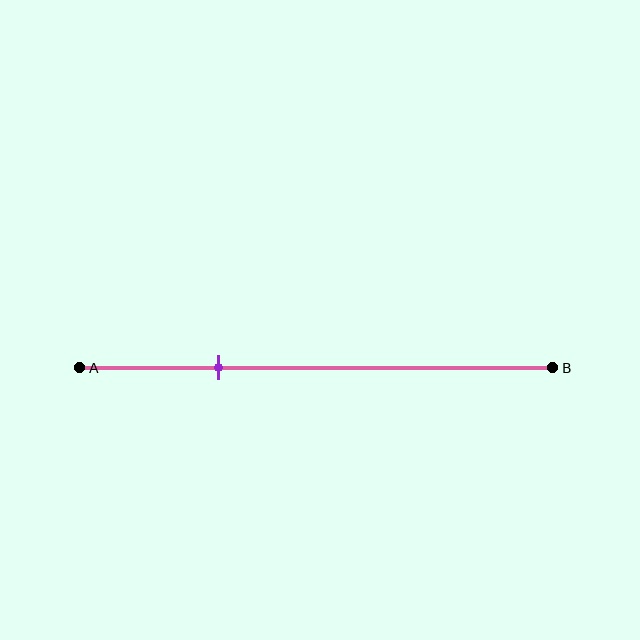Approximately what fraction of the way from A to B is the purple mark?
The purple mark is approximately 30% of the way from A to B.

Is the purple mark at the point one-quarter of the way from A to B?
No, the mark is at about 30% from A, not at the 25% one-quarter point.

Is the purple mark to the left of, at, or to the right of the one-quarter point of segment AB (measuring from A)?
The purple mark is to the right of the one-quarter point of segment AB.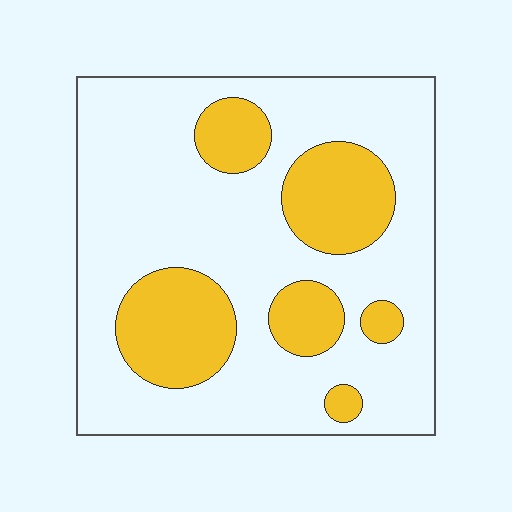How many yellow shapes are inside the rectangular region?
6.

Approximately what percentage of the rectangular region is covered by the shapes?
Approximately 25%.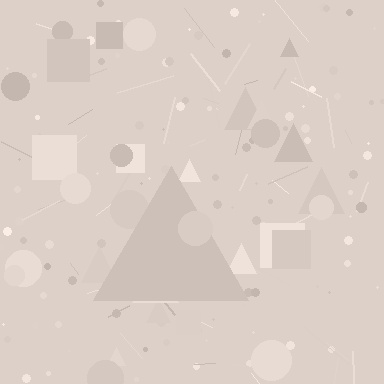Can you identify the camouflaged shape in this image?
The camouflaged shape is a triangle.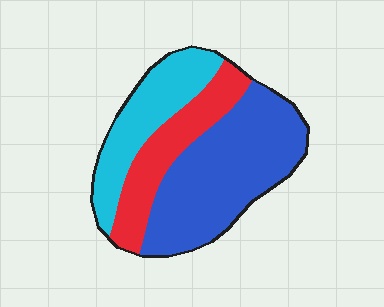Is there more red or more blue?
Blue.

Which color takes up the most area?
Blue, at roughly 50%.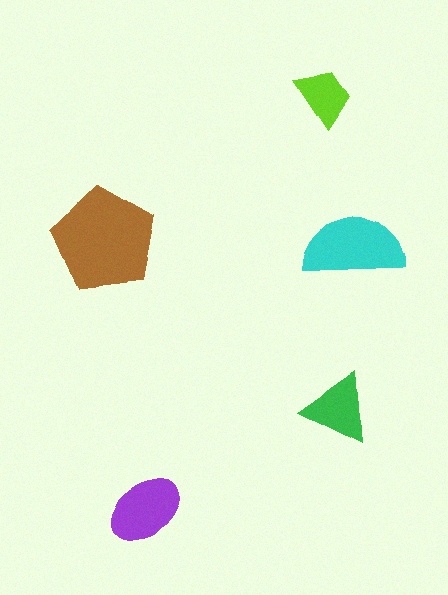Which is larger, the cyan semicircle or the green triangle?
The cyan semicircle.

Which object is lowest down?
The purple ellipse is bottommost.